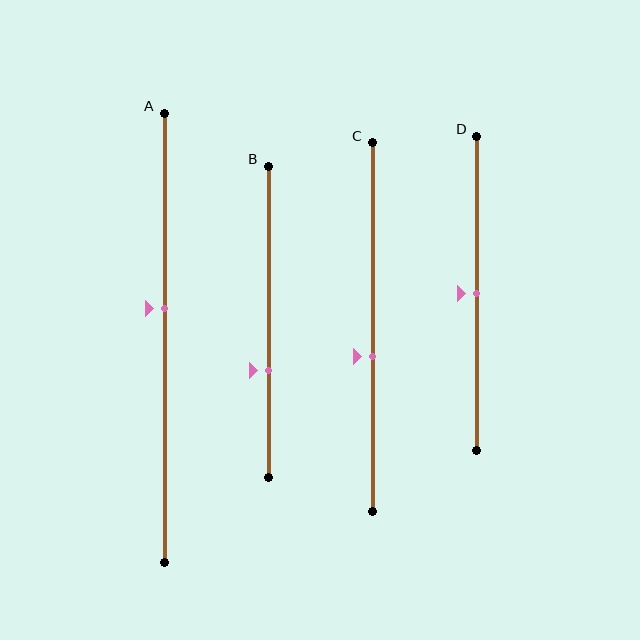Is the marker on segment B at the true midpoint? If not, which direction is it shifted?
No, the marker on segment B is shifted downward by about 16% of the segment length.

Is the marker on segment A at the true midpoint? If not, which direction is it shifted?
No, the marker on segment A is shifted upward by about 7% of the segment length.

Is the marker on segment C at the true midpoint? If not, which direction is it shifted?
No, the marker on segment C is shifted downward by about 8% of the segment length.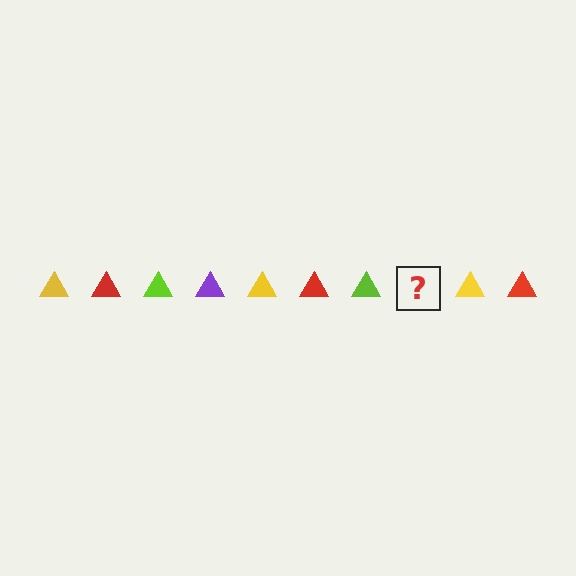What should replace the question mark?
The question mark should be replaced with a purple triangle.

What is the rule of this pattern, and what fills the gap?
The rule is that the pattern cycles through yellow, red, lime, purple triangles. The gap should be filled with a purple triangle.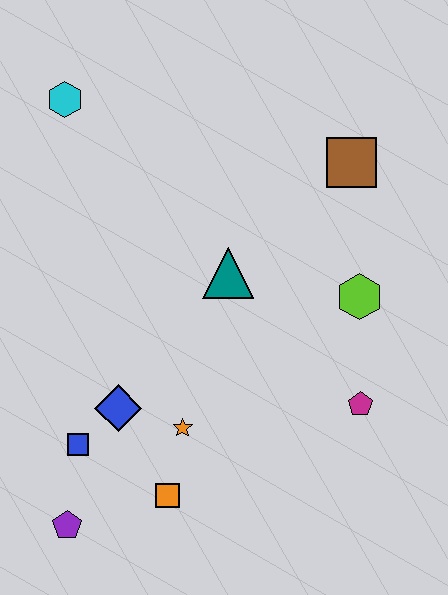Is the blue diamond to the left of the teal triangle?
Yes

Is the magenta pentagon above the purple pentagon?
Yes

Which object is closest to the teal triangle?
The lime hexagon is closest to the teal triangle.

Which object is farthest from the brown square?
The purple pentagon is farthest from the brown square.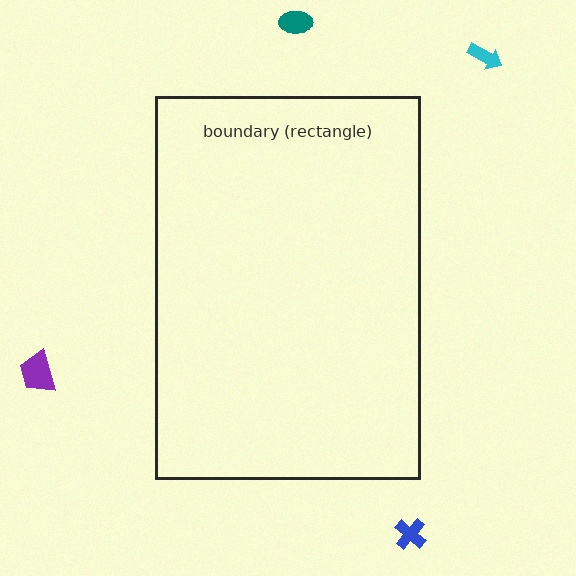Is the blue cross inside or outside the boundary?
Outside.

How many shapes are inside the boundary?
0 inside, 4 outside.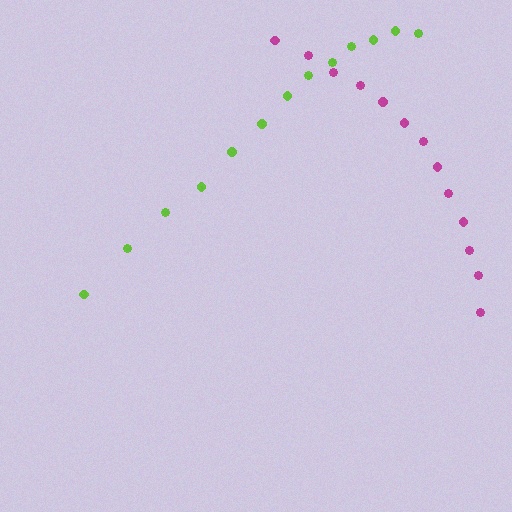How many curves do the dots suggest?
There are 2 distinct paths.